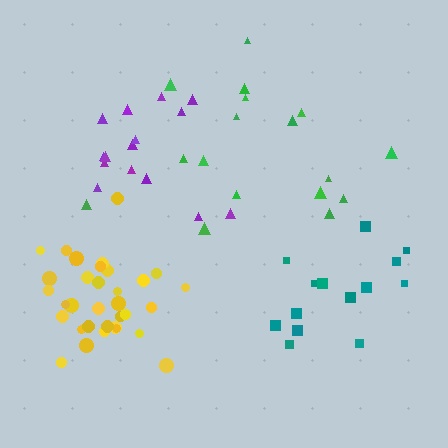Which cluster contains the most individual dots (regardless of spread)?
Yellow (35).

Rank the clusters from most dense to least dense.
yellow, purple, teal, green.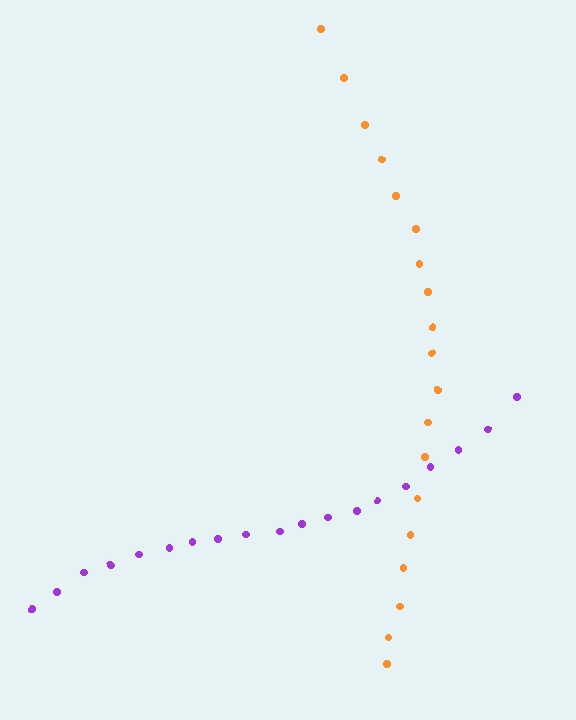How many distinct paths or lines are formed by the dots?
There are 2 distinct paths.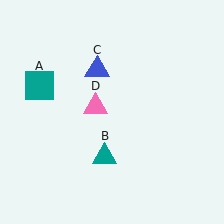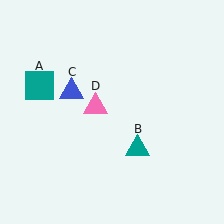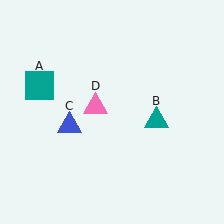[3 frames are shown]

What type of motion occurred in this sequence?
The teal triangle (object B), blue triangle (object C) rotated counterclockwise around the center of the scene.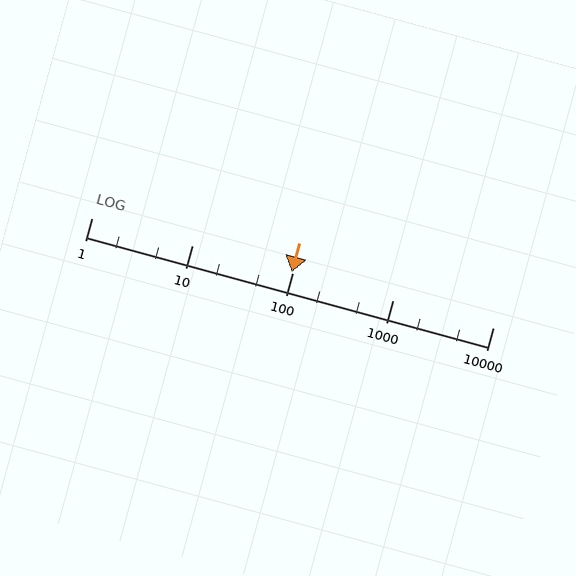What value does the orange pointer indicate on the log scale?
The pointer indicates approximately 99.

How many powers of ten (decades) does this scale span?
The scale spans 4 decades, from 1 to 10000.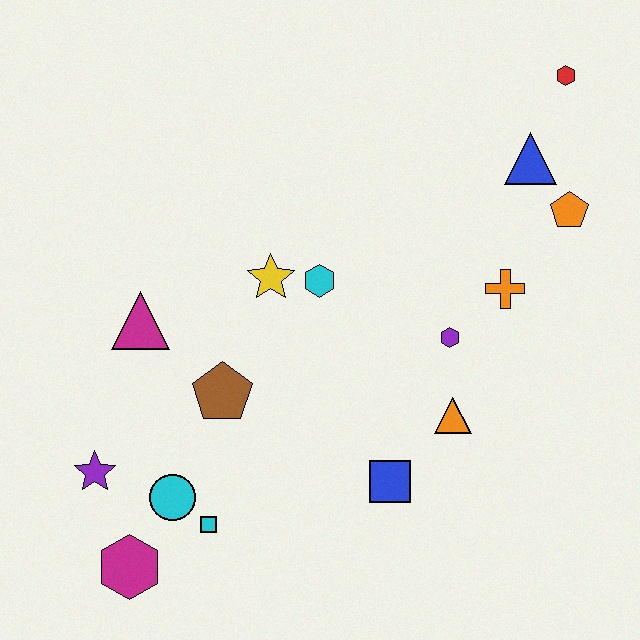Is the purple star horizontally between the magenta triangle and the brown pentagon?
No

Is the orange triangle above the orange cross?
No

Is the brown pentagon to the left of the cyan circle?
No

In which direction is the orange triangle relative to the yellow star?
The orange triangle is to the right of the yellow star.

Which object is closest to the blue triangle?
The orange pentagon is closest to the blue triangle.